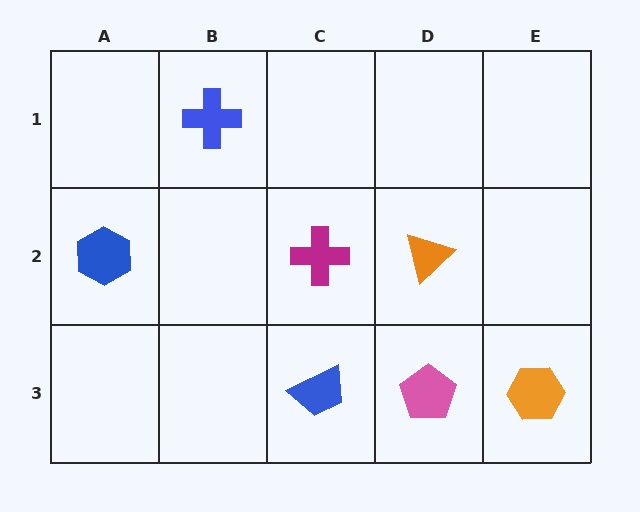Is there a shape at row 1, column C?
No, that cell is empty.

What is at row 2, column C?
A magenta cross.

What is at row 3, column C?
A blue trapezoid.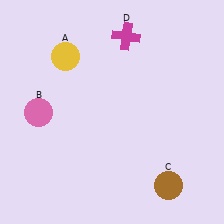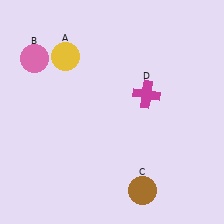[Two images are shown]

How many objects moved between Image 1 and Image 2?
3 objects moved between the two images.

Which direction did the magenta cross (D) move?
The magenta cross (D) moved down.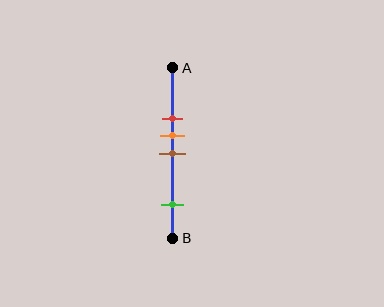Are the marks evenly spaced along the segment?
No, the marks are not evenly spaced.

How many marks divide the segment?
There are 4 marks dividing the segment.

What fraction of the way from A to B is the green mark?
The green mark is approximately 80% (0.8) of the way from A to B.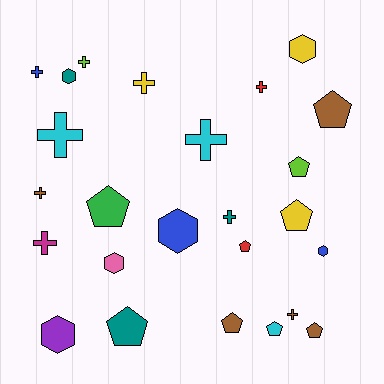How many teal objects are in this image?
There are 3 teal objects.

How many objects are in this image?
There are 25 objects.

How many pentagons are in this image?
There are 9 pentagons.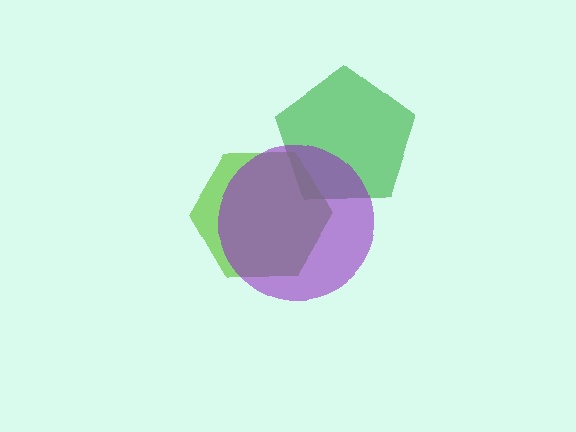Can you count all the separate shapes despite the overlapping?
Yes, there are 3 separate shapes.